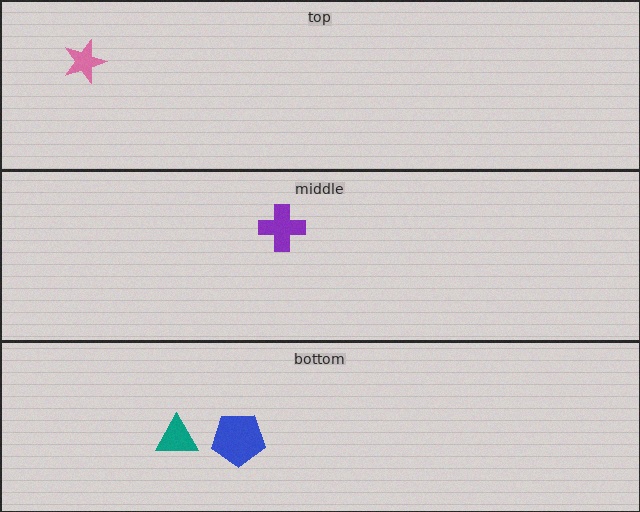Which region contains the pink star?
The top region.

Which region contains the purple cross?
The middle region.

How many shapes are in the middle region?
1.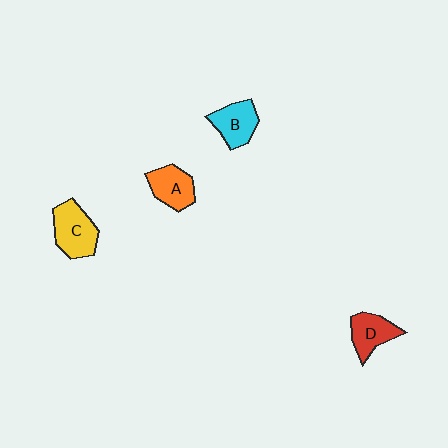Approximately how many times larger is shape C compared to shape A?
Approximately 1.2 times.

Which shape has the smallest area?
Shape D (red).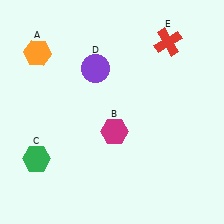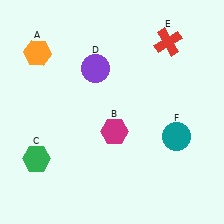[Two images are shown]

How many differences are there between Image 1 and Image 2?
There is 1 difference between the two images.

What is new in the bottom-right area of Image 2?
A teal circle (F) was added in the bottom-right area of Image 2.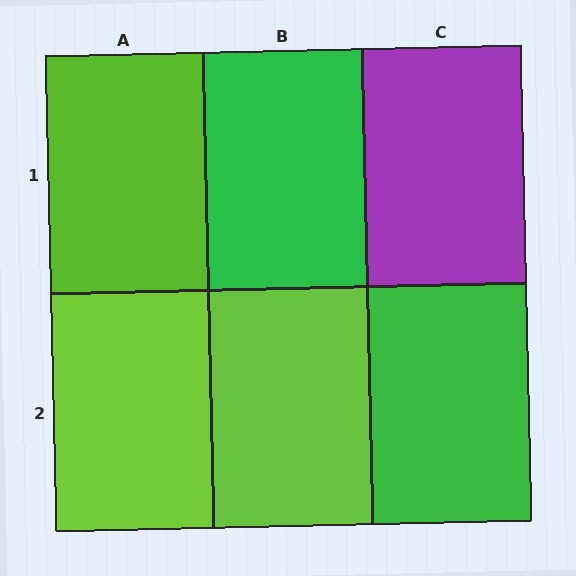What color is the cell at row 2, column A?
Lime.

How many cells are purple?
1 cell is purple.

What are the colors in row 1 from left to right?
Lime, green, purple.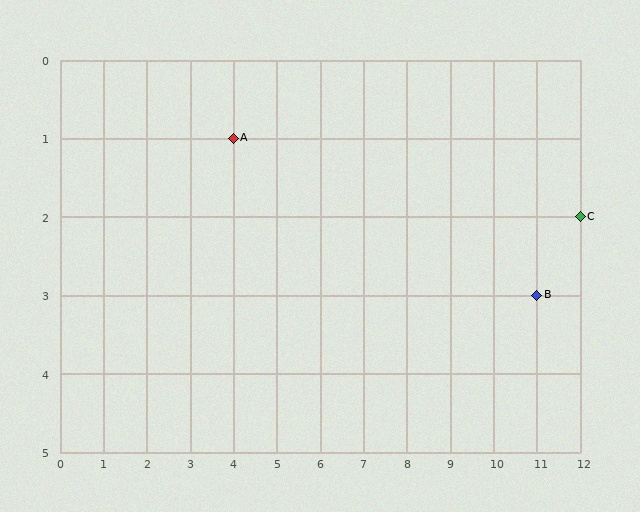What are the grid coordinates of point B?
Point B is at grid coordinates (11, 3).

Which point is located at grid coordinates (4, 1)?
Point A is at (4, 1).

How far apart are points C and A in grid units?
Points C and A are 8 columns and 1 row apart (about 8.1 grid units diagonally).